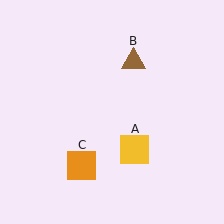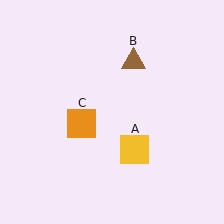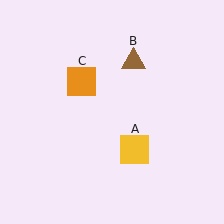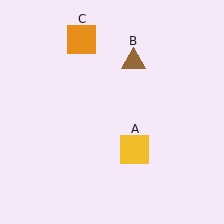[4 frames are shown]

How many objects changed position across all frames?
1 object changed position: orange square (object C).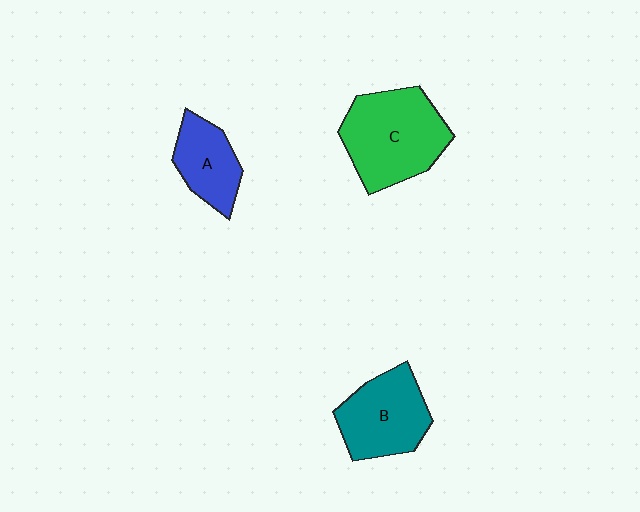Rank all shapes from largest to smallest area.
From largest to smallest: C (green), B (teal), A (blue).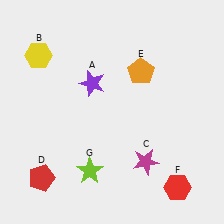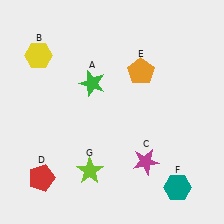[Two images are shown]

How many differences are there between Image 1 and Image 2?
There are 2 differences between the two images.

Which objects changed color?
A changed from purple to green. F changed from red to teal.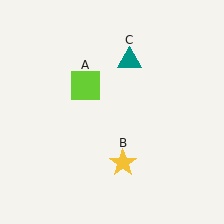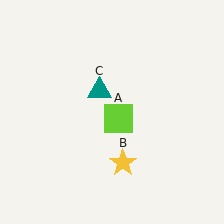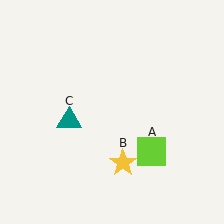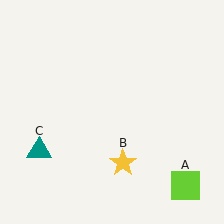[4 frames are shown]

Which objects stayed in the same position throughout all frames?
Yellow star (object B) remained stationary.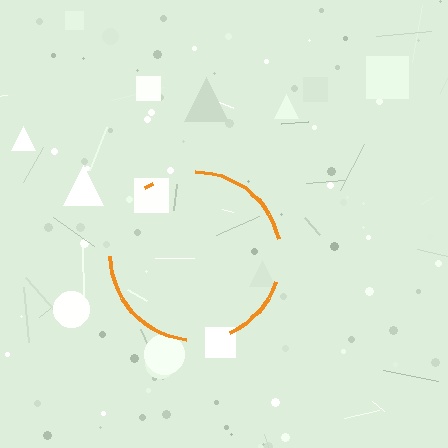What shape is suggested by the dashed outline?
The dashed outline suggests a circle.